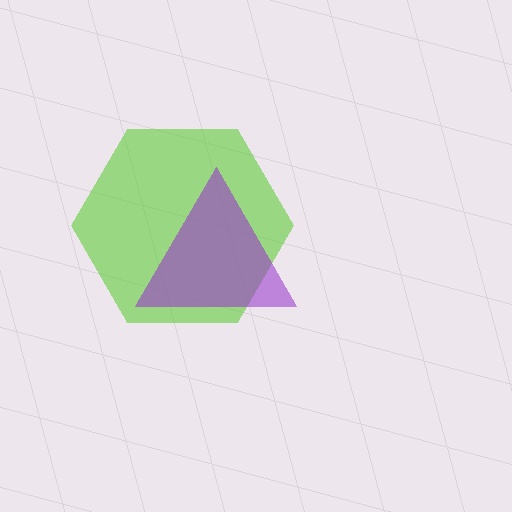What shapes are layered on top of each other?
The layered shapes are: a lime hexagon, a purple triangle.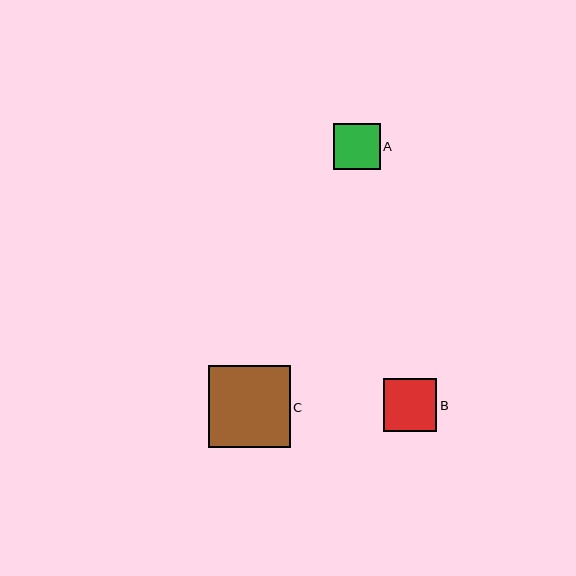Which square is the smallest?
Square A is the smallest with a size of approximately 46 pixels.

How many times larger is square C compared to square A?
Square C is approximately 1.8 times the size of square A.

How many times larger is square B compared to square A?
Square B is approximately 1.2 times the size of square A.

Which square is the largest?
Square C is the largest with a size of approximately 82 pixels.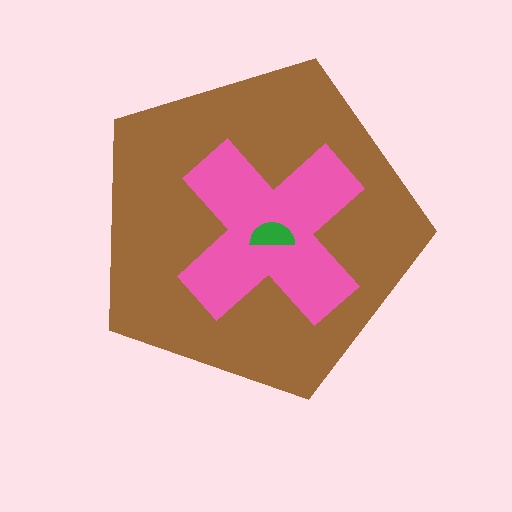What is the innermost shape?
The green semicircle.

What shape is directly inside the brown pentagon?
The pink cross.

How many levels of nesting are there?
3.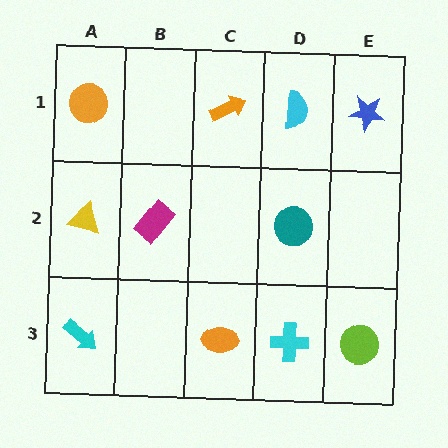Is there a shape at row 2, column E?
No, that cell is empty.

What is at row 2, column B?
A magenta rectangle.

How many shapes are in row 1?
4 shapes.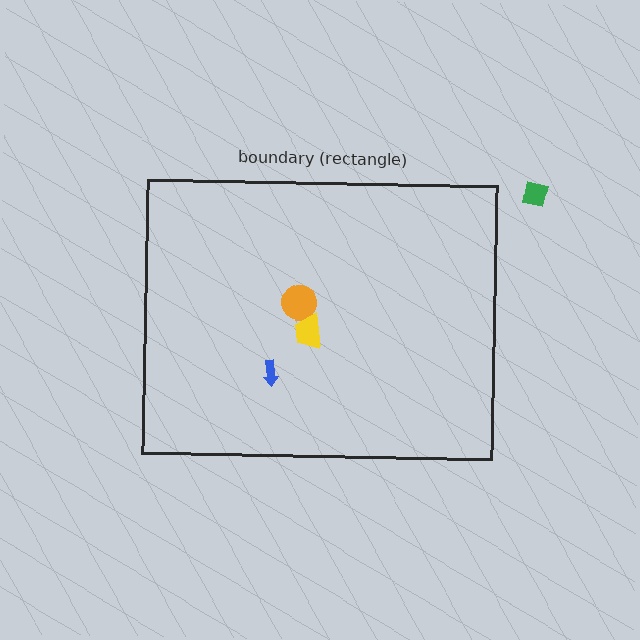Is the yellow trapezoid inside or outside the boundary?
Inside.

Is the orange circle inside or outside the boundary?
Inside.